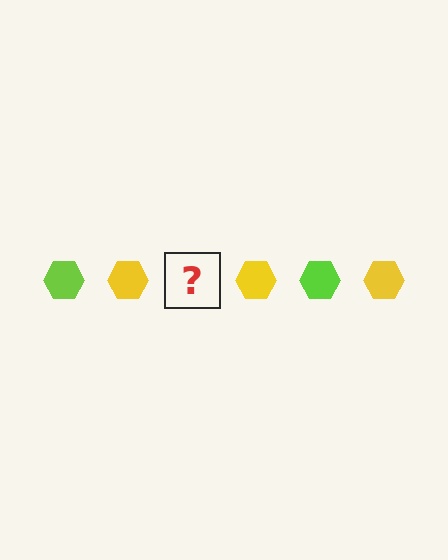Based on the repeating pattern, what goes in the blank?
The blank should be a lime hexagon.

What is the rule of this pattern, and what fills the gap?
The rule is that the pattern cycles through lime, yellow hexagons. The gap should be filled with a lime hexagon.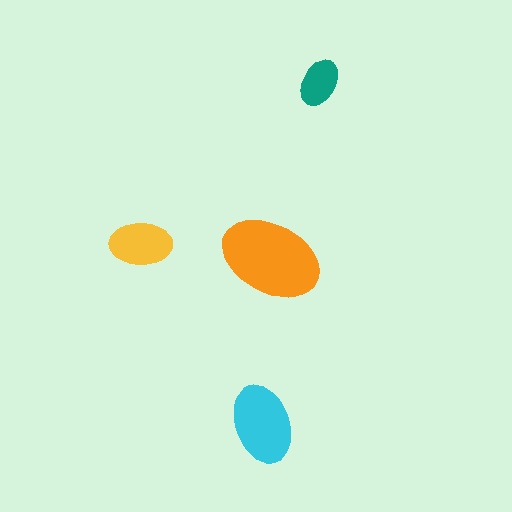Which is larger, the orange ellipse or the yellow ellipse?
The orange one.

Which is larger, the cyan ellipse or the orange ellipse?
The orange one.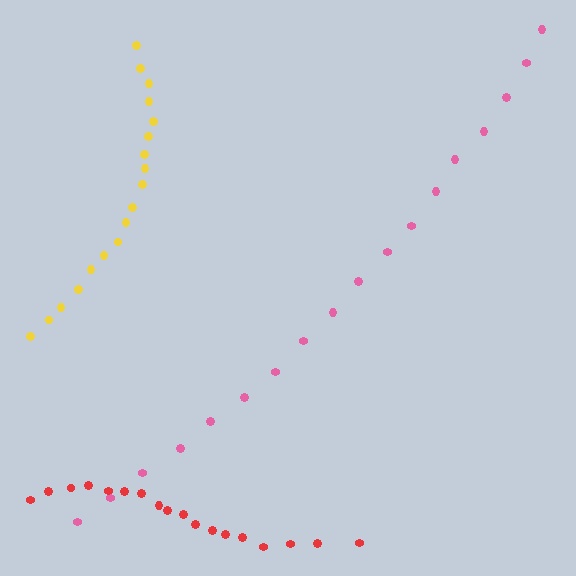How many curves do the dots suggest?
There are 3 distinct paths.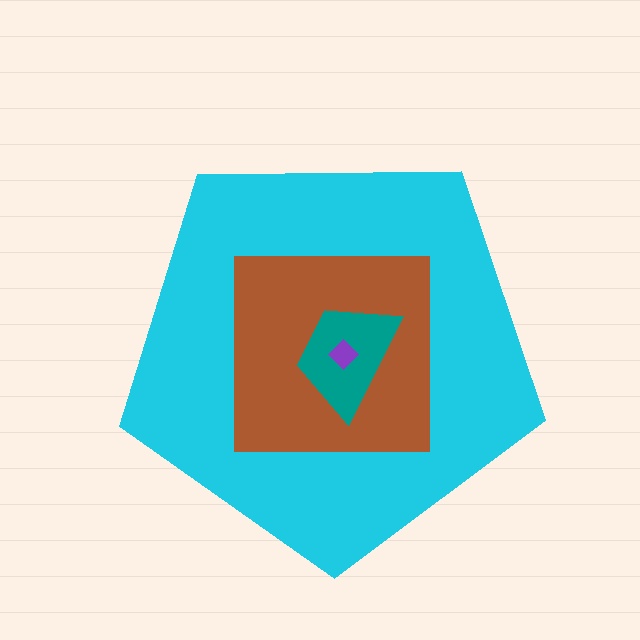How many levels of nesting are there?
4.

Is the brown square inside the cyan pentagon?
Yes.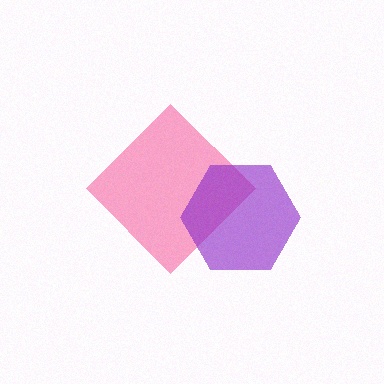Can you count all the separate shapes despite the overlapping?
Yes, there are 2 separate shapes.